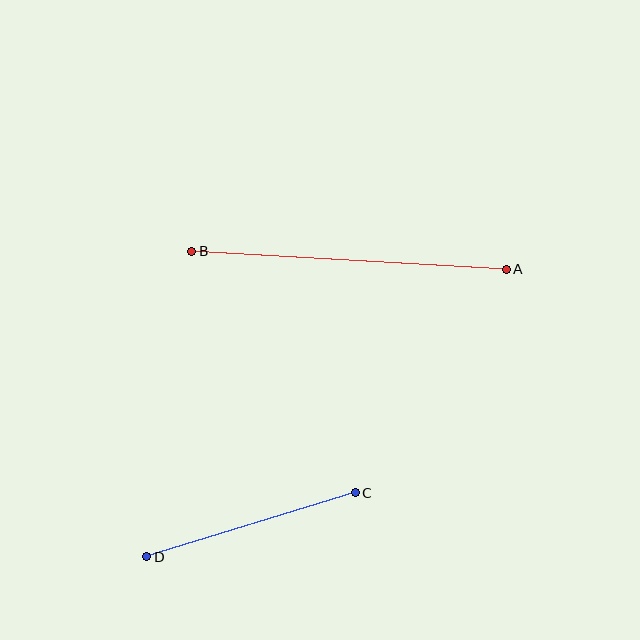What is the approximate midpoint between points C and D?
The midpoint is at approximately (251, 525) pixels.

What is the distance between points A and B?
The distance is approximately 315 pixels.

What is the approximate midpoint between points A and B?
The midpoint is at approximately (349, 260) pixels.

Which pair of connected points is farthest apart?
Points A and B are farthest apart.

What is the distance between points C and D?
The distance is approximately 218 pixels.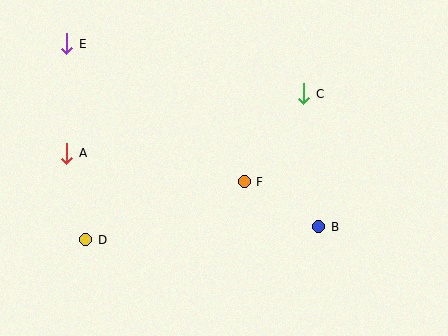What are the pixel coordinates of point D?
Point D is at (86, 240).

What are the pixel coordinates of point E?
Point E is at (67, 44).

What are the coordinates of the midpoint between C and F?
The midpoint between C and F is at (274, 138).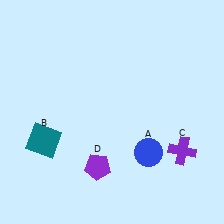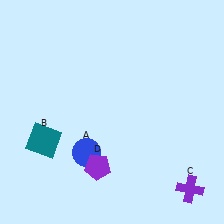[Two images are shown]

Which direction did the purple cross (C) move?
The purple cross (C) moved down.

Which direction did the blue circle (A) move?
The blue circle (A) moved left.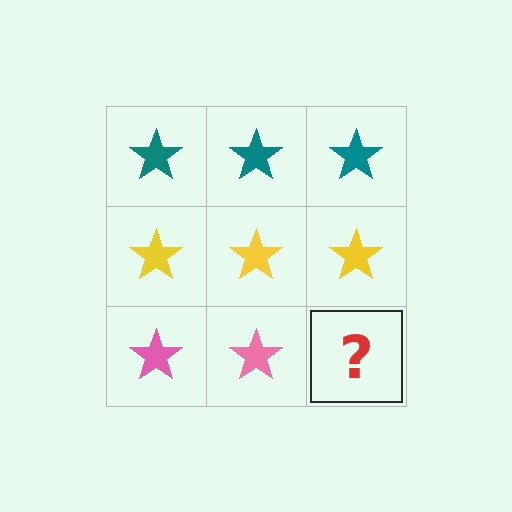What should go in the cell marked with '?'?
The missing cell should contain a pink star.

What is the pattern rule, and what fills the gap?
The rule is that each row has a consistent color. The gap should be filled with a pink star.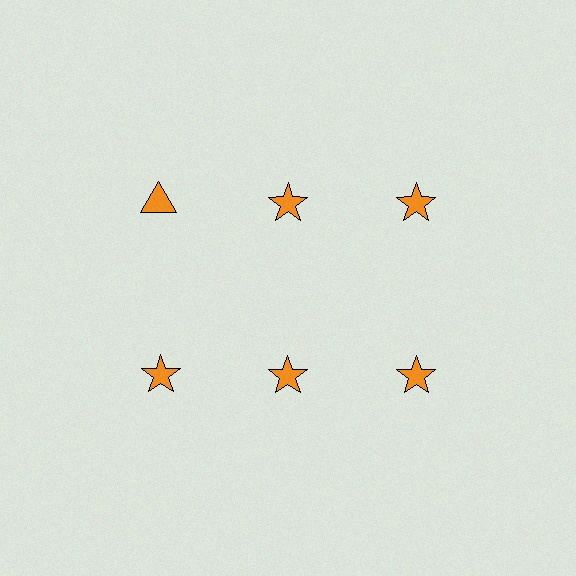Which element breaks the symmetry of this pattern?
The orange triangle in the top row, leftmost column breaks the symmetry. All other shapes are orange stars.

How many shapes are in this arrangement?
There are 6 shapes arranged in a grid pattern.